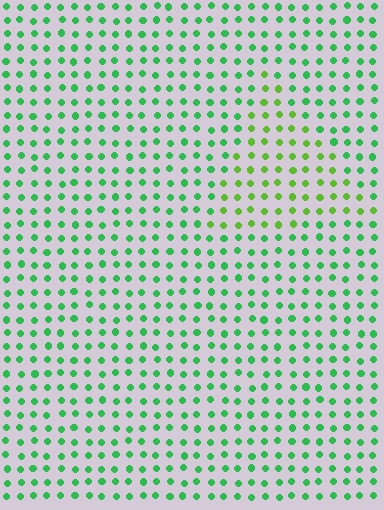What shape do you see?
I see a triangle.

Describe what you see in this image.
The image is filled with small green elements in a uniform arrangement. A triangle-shaped region is visible where the elements are tinted to a slightly different hue, forming a subtle color boundary.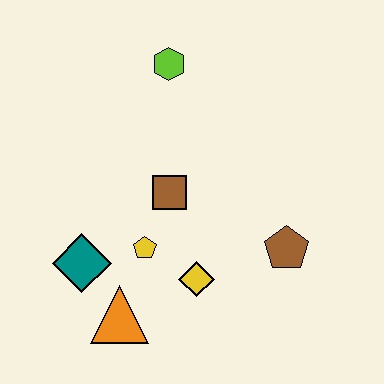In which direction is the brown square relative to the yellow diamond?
The brown square is above the yellow diamond.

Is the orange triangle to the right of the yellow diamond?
No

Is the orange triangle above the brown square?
No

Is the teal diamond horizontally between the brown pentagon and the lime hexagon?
No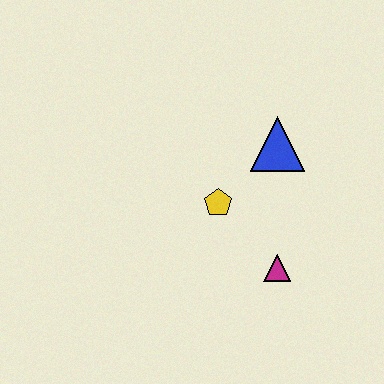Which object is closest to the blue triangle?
The yellow pentagon is closest to the blue triangle.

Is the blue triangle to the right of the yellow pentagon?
Yes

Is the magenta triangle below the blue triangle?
Yes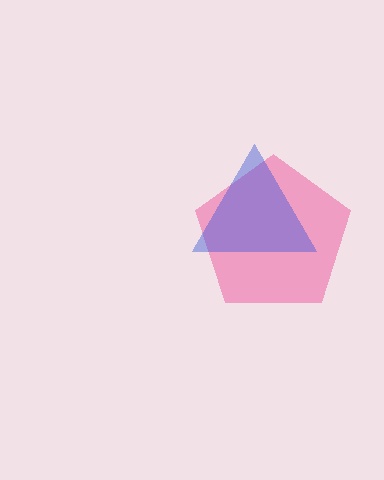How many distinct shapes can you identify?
There are 2 distinct shapes: a pink pentagon, a blue triangle.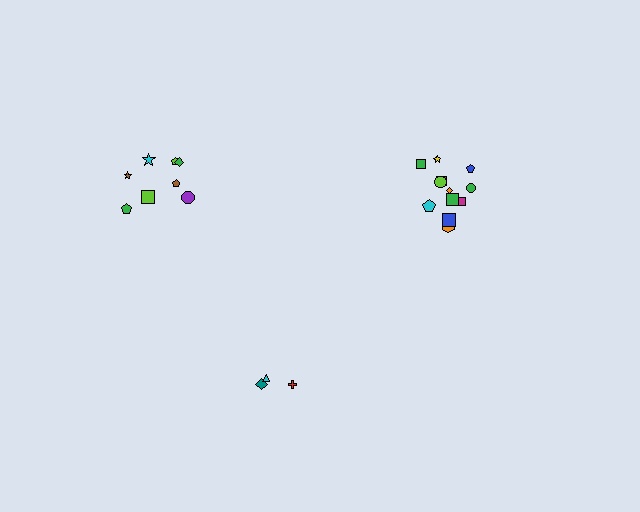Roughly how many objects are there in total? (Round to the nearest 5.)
Roughly 25 objects in total.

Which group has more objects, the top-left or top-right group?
The top-right group.